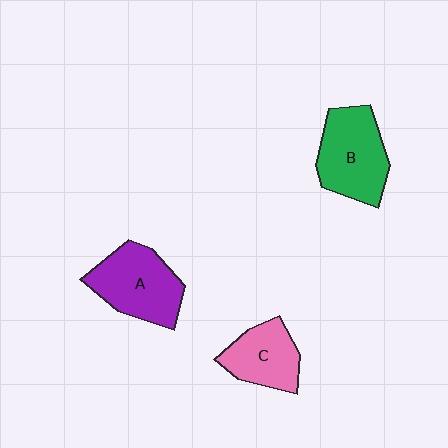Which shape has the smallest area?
Shape C (pink).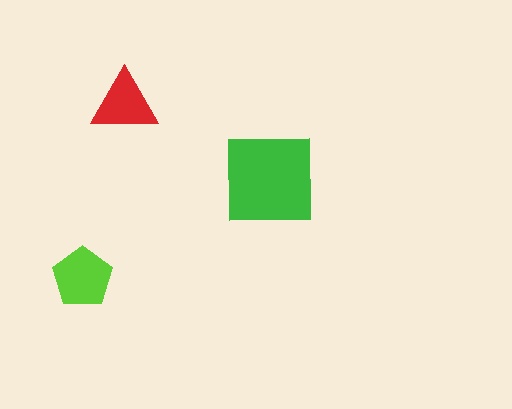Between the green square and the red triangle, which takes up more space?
The green square.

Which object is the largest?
The green square.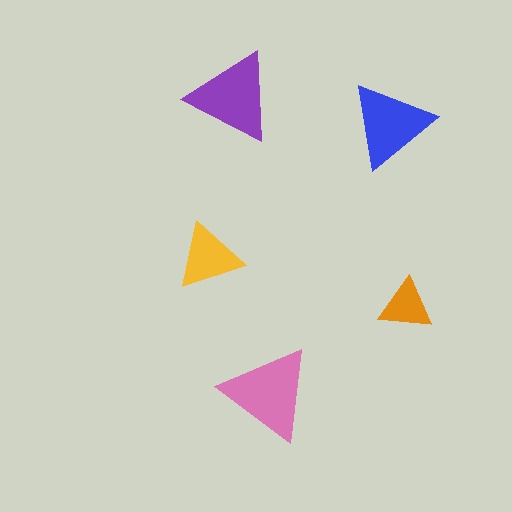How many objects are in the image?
There are 5 objects in the image.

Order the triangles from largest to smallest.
the pink one, the purple one, the blue one, the yellow one, the orange one.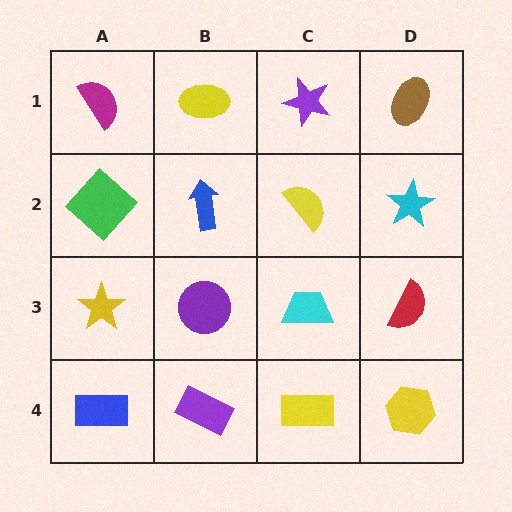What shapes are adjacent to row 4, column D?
A red semicircle (row 3, column D), a yellow rectangle (row 4, column C).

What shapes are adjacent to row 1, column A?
A green diamond (row 2, column A), a yellow ellipse (row 1, column B).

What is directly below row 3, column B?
A purple rectangle.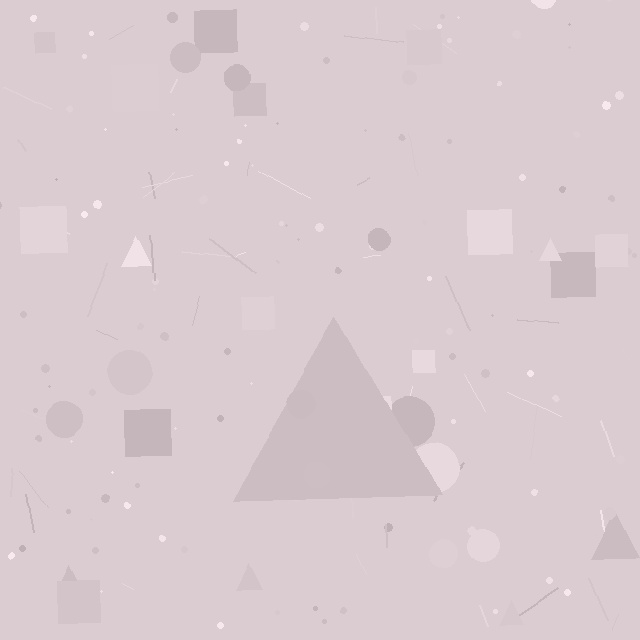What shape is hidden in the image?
A triangle is hidden in the image.